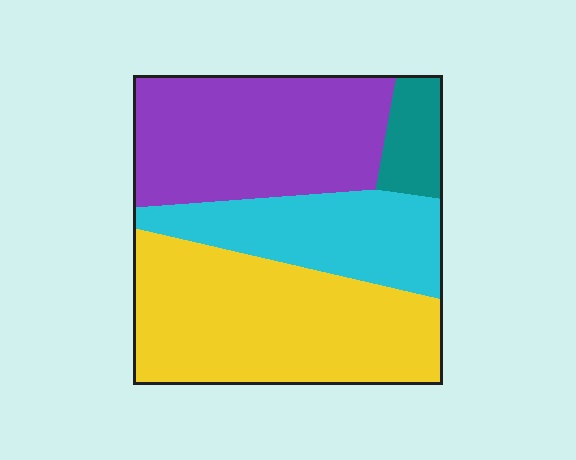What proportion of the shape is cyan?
Cyan takes up less than a quarter of the shape.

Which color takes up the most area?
Yellow, at roughly 40%.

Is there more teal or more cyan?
Cyan.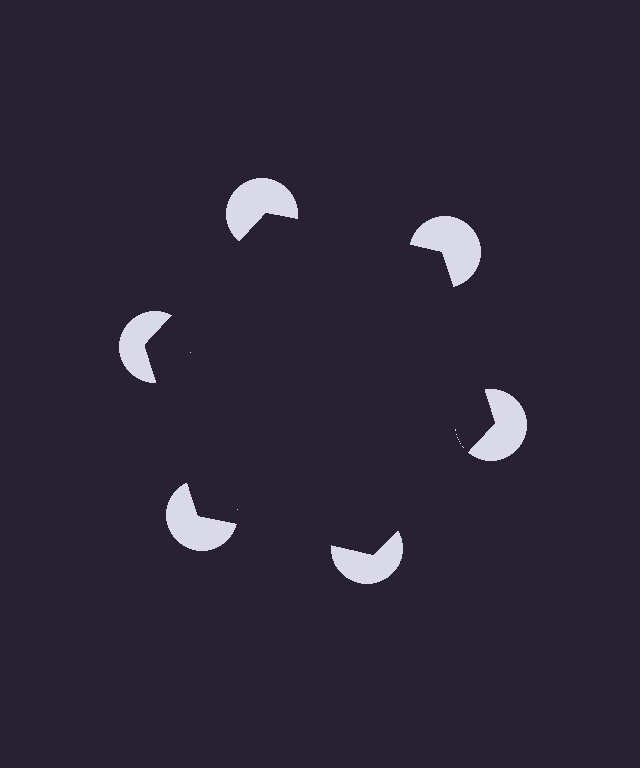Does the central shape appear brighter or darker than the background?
It typically appears slightly darker than the background, even though no actual brightness change is drawn.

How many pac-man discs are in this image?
There are 6 — one at each vertex of the illusory hexagon.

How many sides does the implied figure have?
6 sides.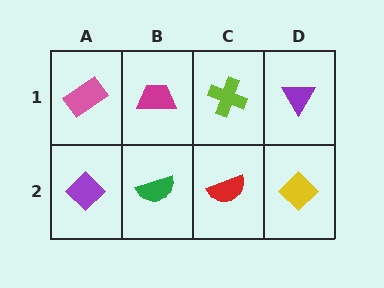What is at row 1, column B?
A magenta trapezoid.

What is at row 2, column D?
A yellow diamond.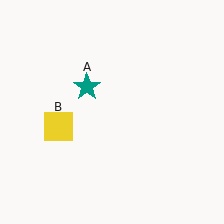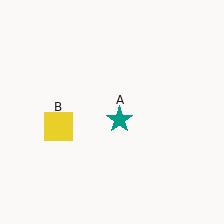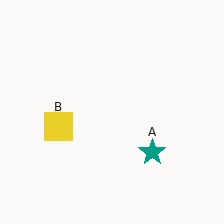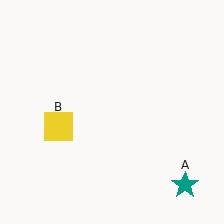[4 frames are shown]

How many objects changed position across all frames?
1 object changed position: teal star (object A).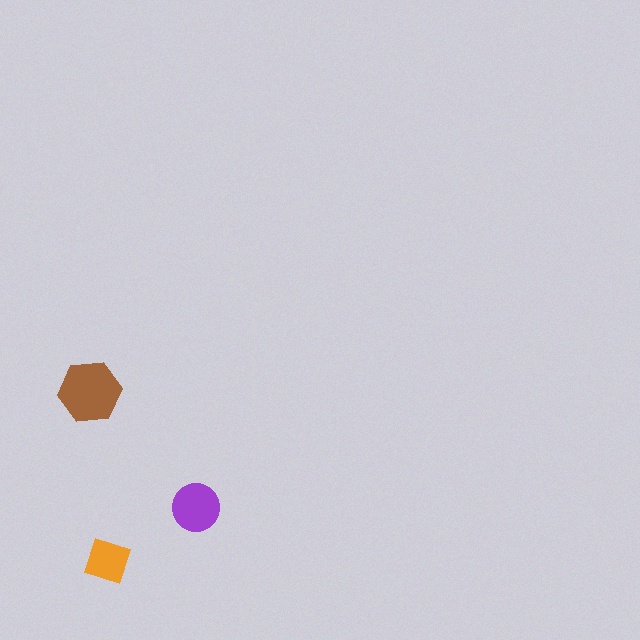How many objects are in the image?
There are 3 objects in the image.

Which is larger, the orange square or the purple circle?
The purple circle.